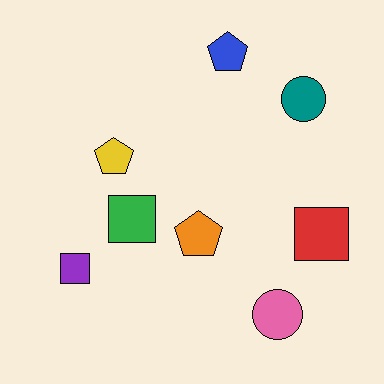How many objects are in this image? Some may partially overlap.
There are 8 objects.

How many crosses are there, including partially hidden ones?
There are no crosses.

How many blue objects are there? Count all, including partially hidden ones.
There is 1 blue object.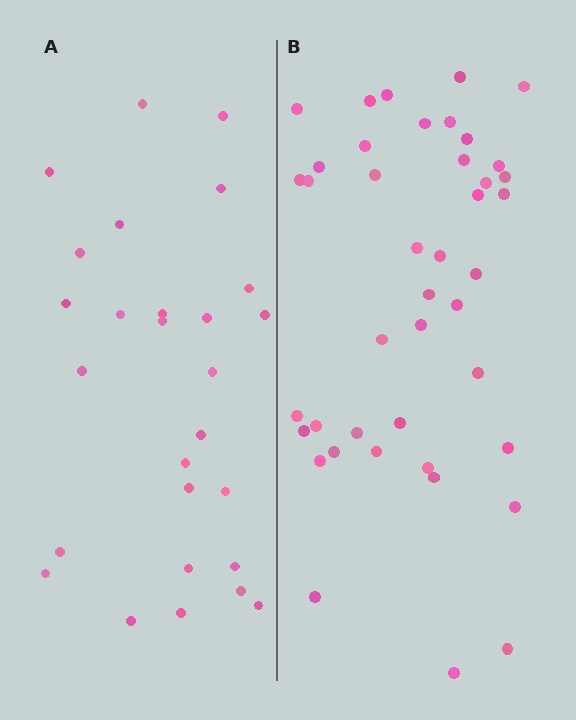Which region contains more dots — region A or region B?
Region B (the right region) has more dots.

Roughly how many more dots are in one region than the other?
Region B has approximately 15 more dots than region A.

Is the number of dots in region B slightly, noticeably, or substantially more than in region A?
Region B has substantially more. The ratio is roughly 1.6 to 1.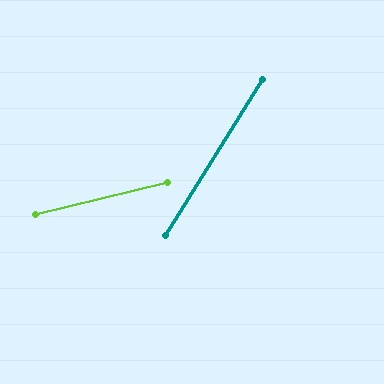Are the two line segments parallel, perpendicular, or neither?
Neither parallel nor perpendicular — they differ by about 45°.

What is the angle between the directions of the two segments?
Approximately 45 degrees.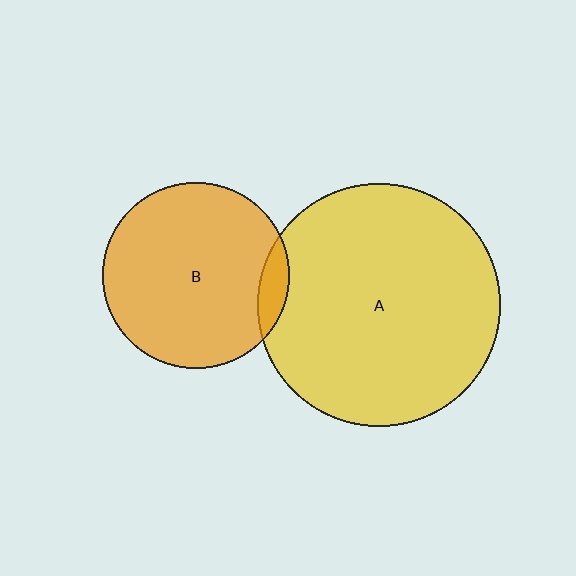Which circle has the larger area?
Circle A (yellow).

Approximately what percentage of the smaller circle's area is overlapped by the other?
Approximately 10%.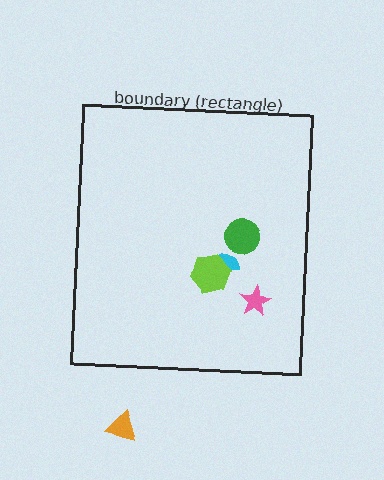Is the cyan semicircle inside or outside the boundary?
Inside.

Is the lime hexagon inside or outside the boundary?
Inside.